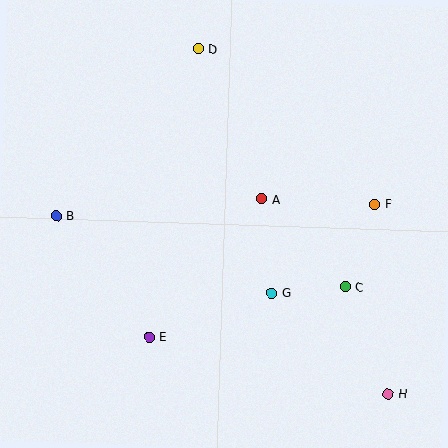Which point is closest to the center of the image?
Point A at (261, 199) is closest to the center.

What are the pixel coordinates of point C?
Point C is at (345, 287).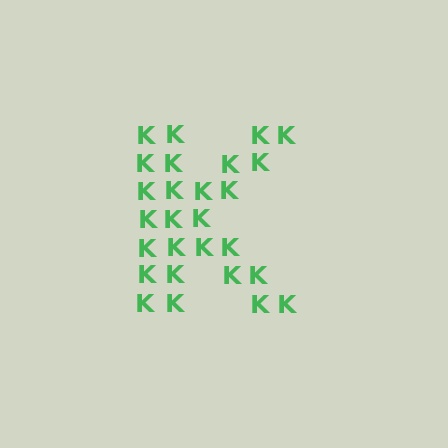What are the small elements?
The small elements are letter K's.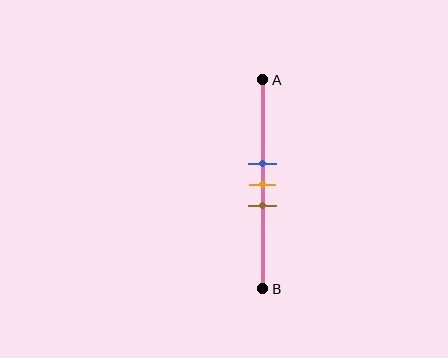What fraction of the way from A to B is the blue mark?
The blue mark is approximately 40% (0.4) of the way from A to B.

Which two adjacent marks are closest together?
The blue and orange marks are the closest adjacent pair.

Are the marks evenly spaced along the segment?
Yes, the marks are approximately evenly spaced.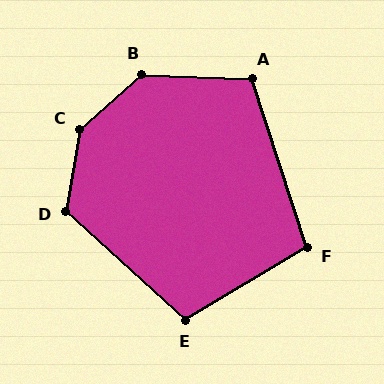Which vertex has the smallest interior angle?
F, at approximately 103 degrees.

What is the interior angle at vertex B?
Approximately 135 degrees (obtuse).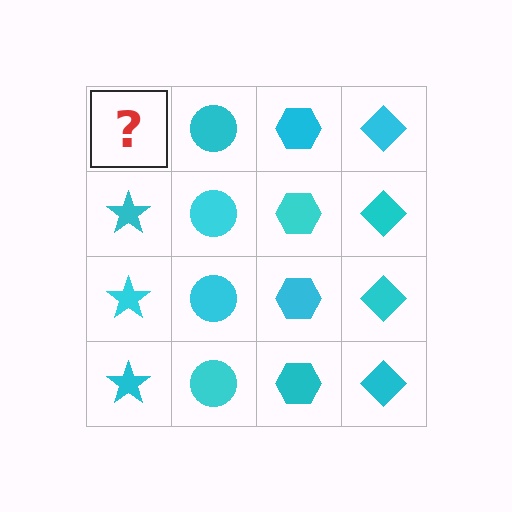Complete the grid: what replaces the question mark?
The question mark should be replaced with a cyan star.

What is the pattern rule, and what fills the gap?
The rule is that each column has a consistent shape. The gap should be filled with a cyan star.